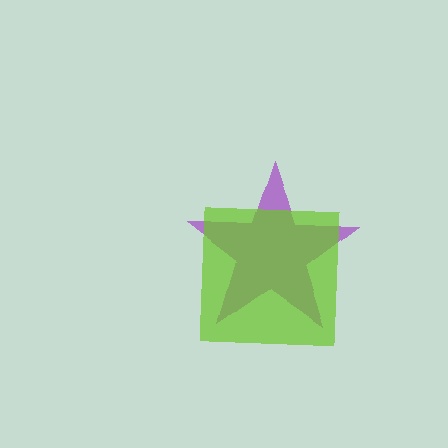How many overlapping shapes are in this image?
There are 2 overlapping shapes in the image.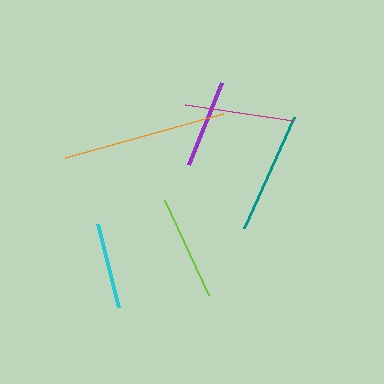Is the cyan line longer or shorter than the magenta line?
The magenta line is longer than the cyan line.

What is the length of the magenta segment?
The magenta segment is approximately 109 pixels long.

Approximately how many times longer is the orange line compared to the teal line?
The orange line is approximately 1.3 times the length of the teal line.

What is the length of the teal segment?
The teal segment is approximately 122 pixels long.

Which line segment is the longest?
The orange line is the longest at approximately 164 pixels.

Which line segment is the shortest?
The cyan line is the shortest at approximately 86 pixels.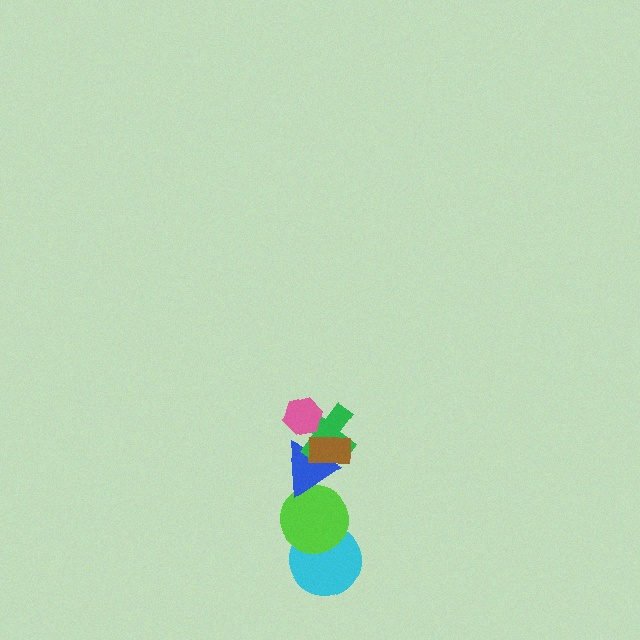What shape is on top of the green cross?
The brown rectangle is on top of the green cross.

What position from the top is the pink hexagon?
The pink hexagon is 1st from the top.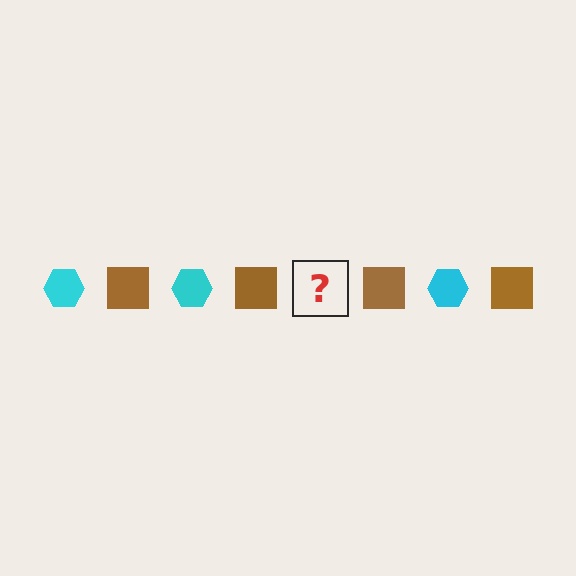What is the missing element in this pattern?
The missing element is a cyan hexagon.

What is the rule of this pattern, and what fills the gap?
The rule is that the pattern alternates between cyan hexagon and brown square. The gap should be filled with a cyan hexagon.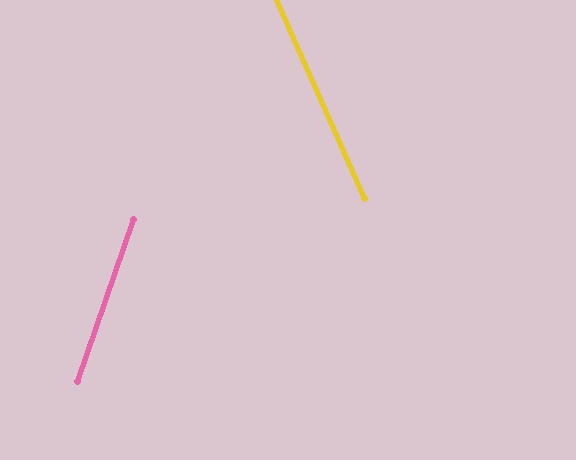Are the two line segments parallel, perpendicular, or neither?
Neither parallel nor perpendicular — they differ by about 43°.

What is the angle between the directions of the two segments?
Approximately 43 degrees.